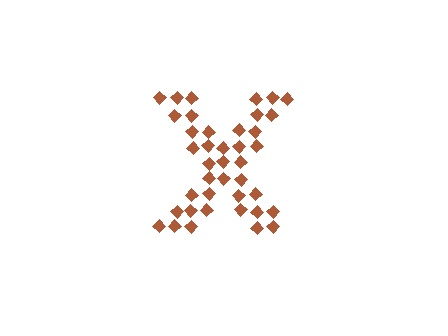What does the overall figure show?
The overall figure shows the letter X.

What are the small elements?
The small elements are diamonds.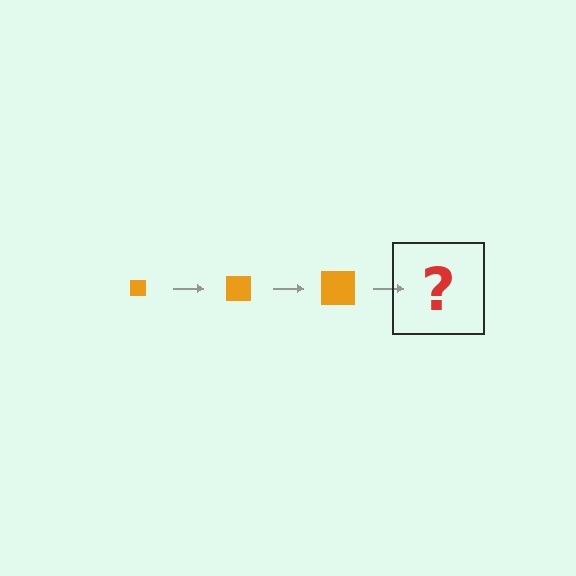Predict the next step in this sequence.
The next step is an orange square, larger than the previous one.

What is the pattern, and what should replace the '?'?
The pattern is that the square gets progressively larger each step. The '?' should be an orange square, larger than the previous one.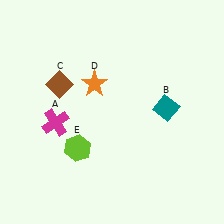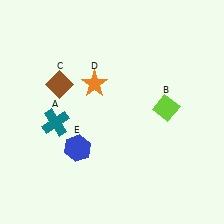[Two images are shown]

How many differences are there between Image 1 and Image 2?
There are 3 differences between the two images.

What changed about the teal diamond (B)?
In Image 1, B is teal. In Image 2, it changed to lime.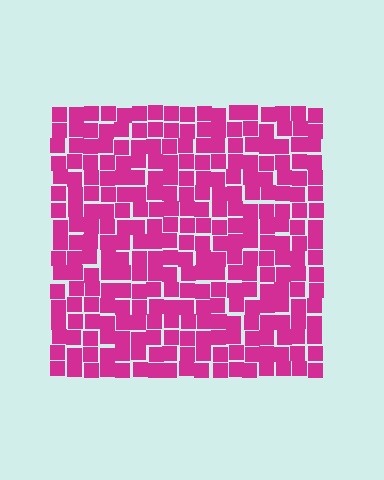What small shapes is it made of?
It is made of small squares.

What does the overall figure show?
The overall figure shows a square.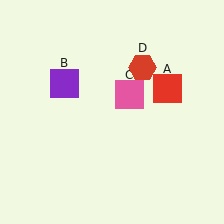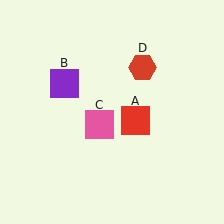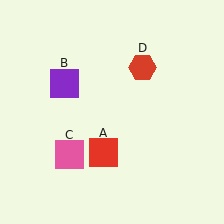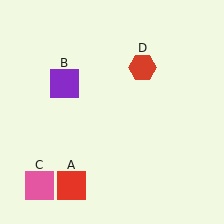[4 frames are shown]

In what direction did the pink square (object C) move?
The pink square (object C) moved down and to the left.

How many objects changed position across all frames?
2 objects changed position: red square (object A), pink square (object C).